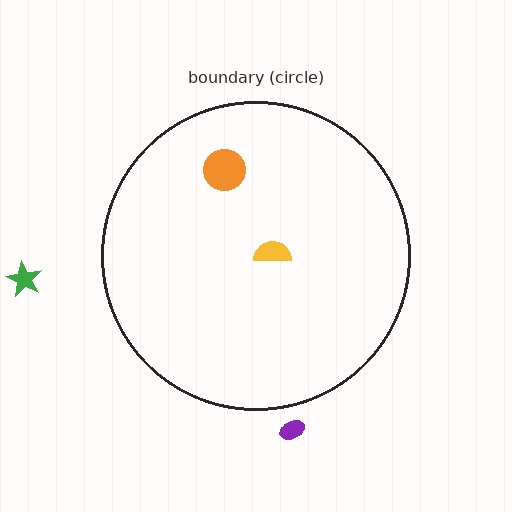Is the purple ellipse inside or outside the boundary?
Outside.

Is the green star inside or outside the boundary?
Outside.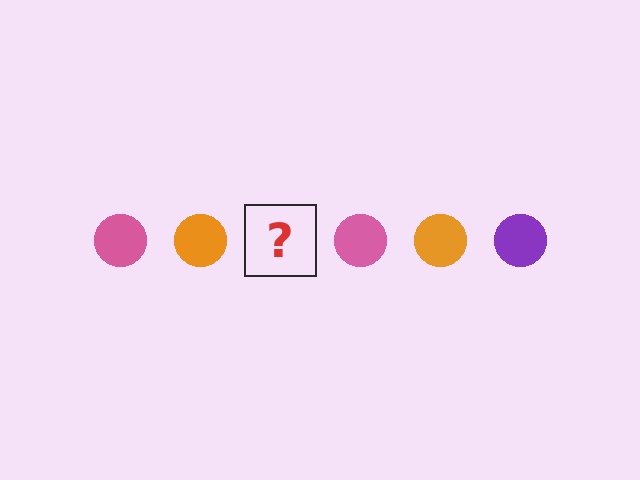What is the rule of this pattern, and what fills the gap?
The rule is that the pattern cycles through pink, orange, purple circles. The gap should be filled with a purple circle.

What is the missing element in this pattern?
The missing element is a purple circle.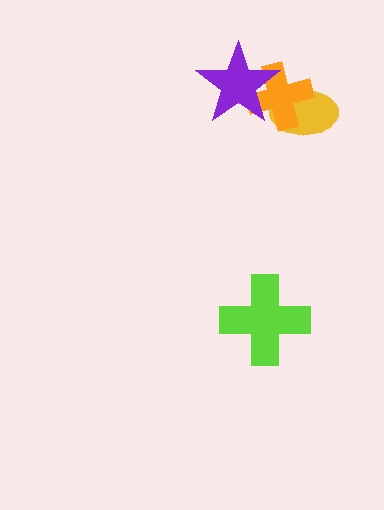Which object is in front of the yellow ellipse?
The orange cross is in front of the yellow ellipse.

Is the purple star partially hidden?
No, no other shape covers it.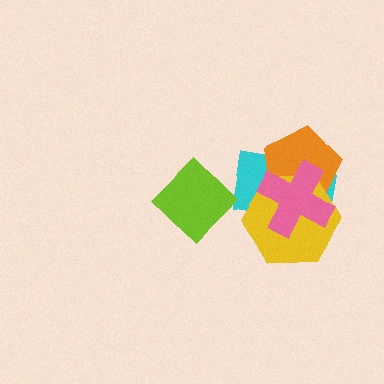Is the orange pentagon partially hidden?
Yes, it is partially covered by another shape.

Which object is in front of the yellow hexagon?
The pink cross is in front of the yellow hexagon.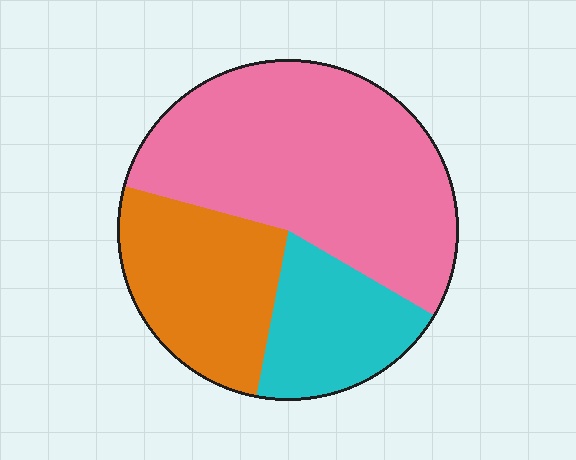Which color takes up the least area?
Cyan, at roughly 20%.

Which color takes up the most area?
Pink, at roughly 55%.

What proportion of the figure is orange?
Orange covers roughly 25% of the figure.